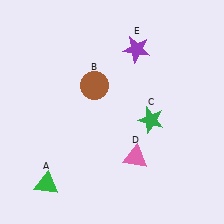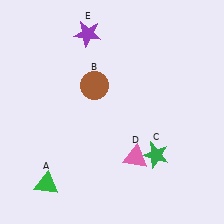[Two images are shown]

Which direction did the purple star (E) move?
The purple star (E) moved left.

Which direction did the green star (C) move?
The green star (C) moved down.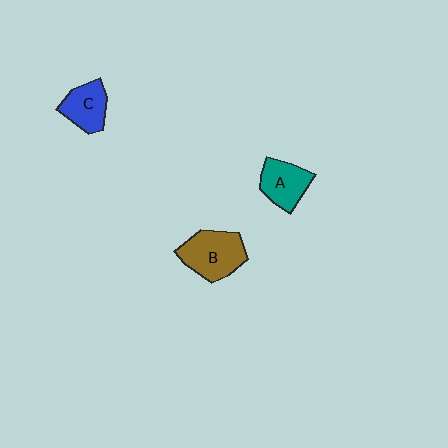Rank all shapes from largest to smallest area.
From largest to smallest: B (brown), A (teal), C (blue).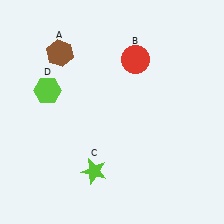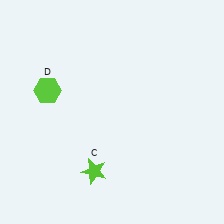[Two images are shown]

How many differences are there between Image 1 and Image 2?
There are 2 differences between the two images.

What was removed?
The brown hexagon (A), the red circle (B) were removed in Image 2.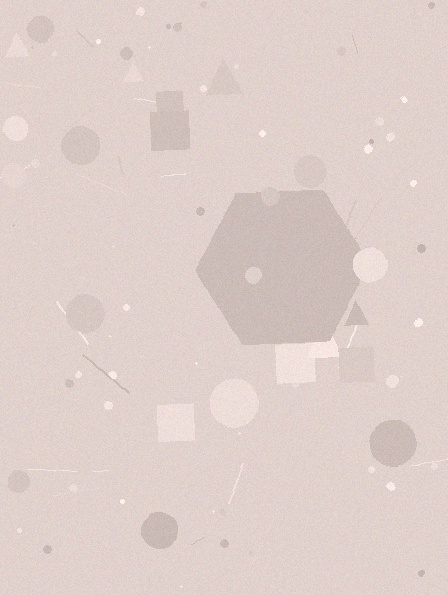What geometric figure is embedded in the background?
A hexagon is embedded in the background.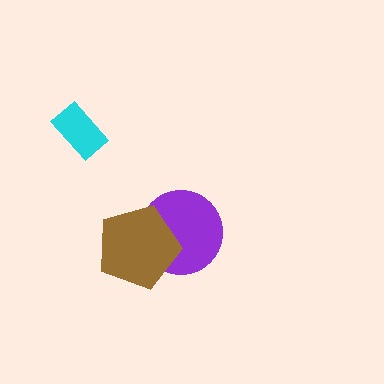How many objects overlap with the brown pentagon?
1 object overlaps with the brown pentagon.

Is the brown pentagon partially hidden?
No, no other shape covers it.